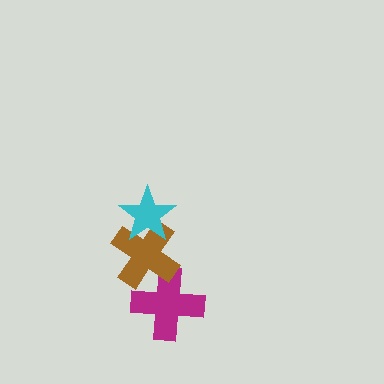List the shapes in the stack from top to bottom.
From top to bottom: the cyan star, the brown cross, the magenta cross.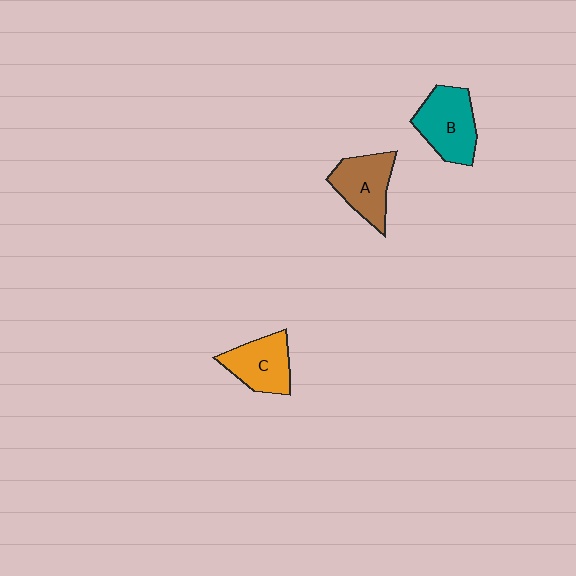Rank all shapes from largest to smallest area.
From largest to smallest: B (teal), A (brown), C (orange).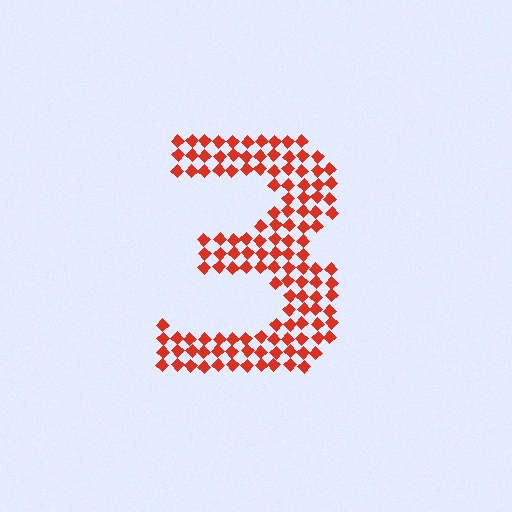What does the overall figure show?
The overall figure shows the digit 3.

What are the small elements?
The small elements are diamonds.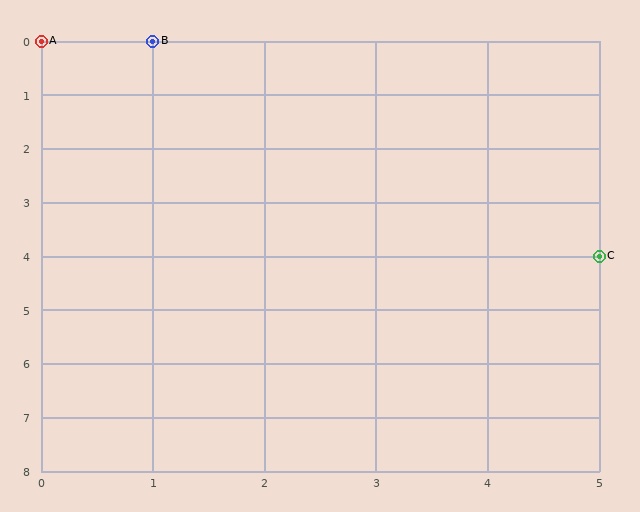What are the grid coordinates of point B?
Point B is at grid coordinates (1, 0).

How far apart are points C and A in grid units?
Points C and A are 5 columns and 4 rows apart (about 6.4 grid units diagonally).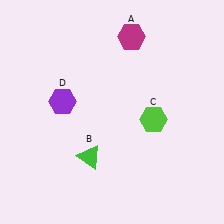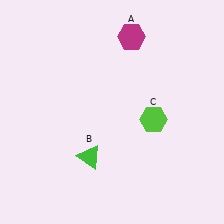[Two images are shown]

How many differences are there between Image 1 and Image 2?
There is 1 difference between the two images.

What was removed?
The purple hexagon (D) was removed in Image 2.